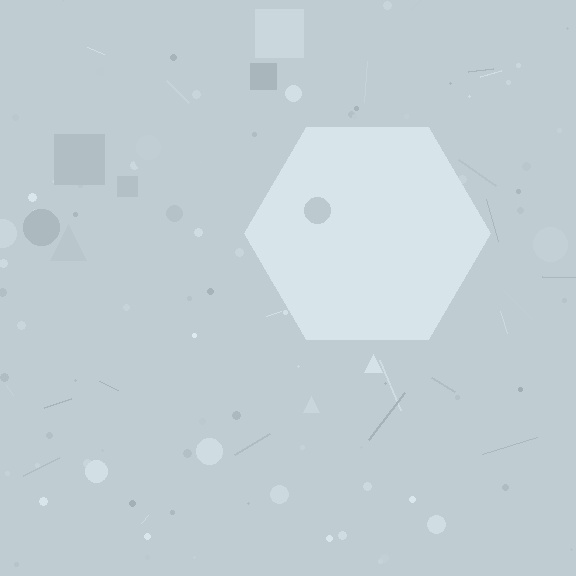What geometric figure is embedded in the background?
A hexagon is embedded in the background.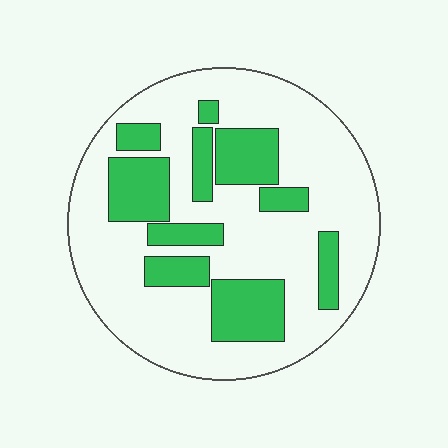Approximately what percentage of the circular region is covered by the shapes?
Approximately 30%.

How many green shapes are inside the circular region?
10.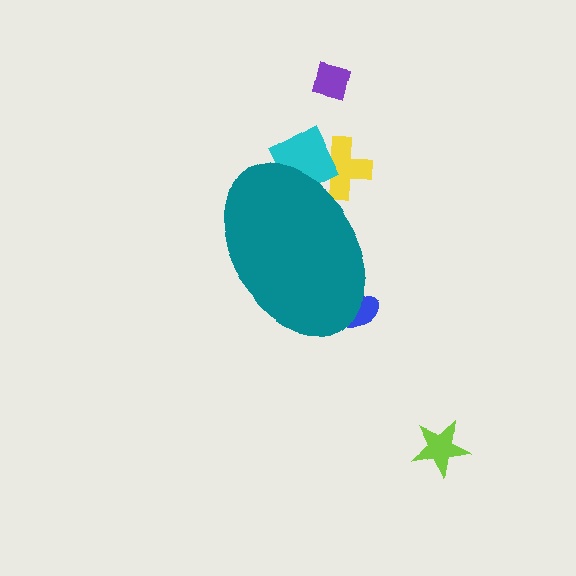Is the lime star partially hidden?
No, the lime star is fully visible.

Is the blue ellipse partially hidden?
Yes, the blue ellipse is partially hidden behind the teal ellipse.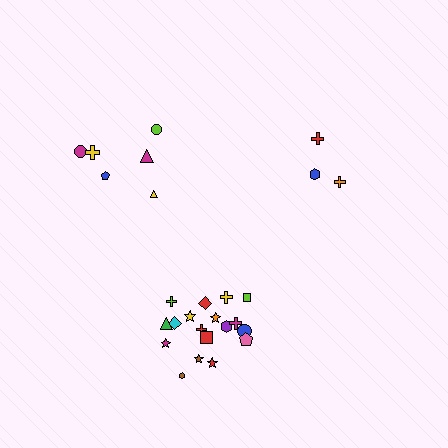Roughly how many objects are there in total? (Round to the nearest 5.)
Roughly 25 objects in total.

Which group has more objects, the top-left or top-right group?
The top-left group.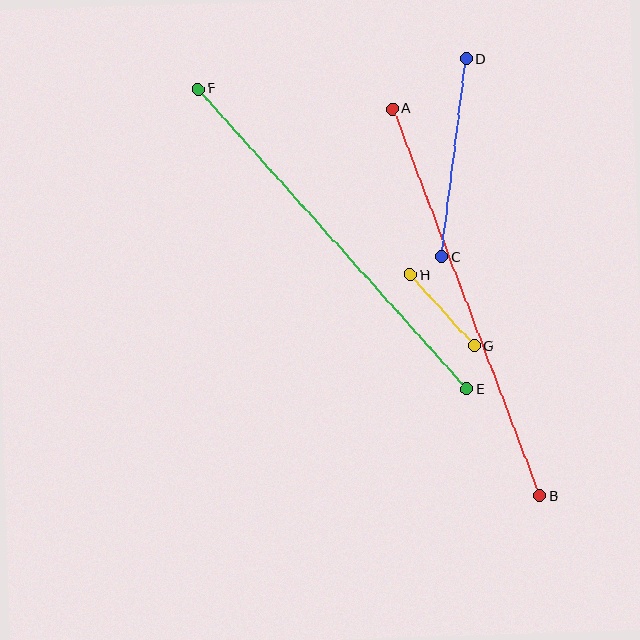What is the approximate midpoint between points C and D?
The midpoint is at approximately (454, 158) pixels.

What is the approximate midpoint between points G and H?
The midpoint is at approximately (442, 311) pixels.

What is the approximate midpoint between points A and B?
The midpoint is at approximately (466, 303) pixels.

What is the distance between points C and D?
The distance is approximately 199 pixels.